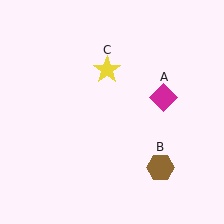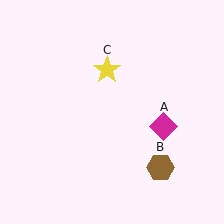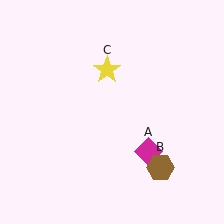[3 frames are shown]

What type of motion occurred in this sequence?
The magenta diamond (object A) rotated clockwise around the center of the scene.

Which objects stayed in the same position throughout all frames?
Brown hexagon (object B) and yellow star (object C) remained stationary.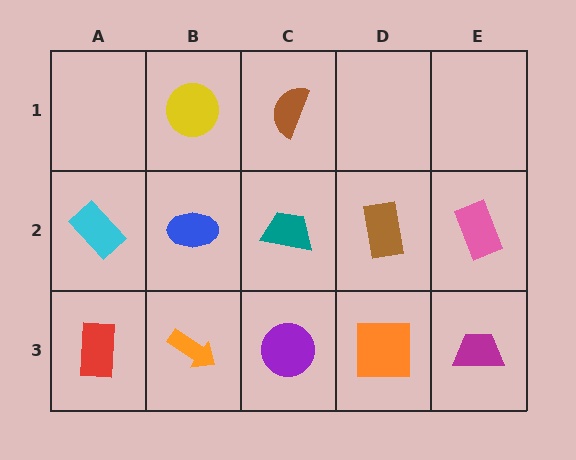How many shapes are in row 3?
5 shapes.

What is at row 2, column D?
A brown rectangle.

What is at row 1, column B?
A yellow circle.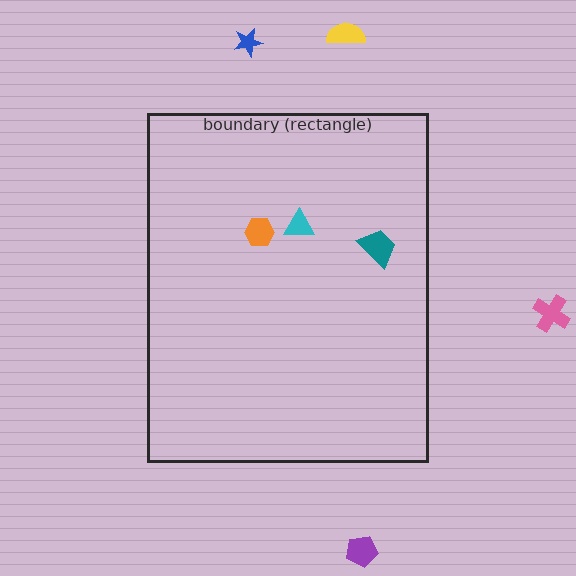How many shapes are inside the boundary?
3 inside, 4 outside.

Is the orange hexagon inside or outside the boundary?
Inside.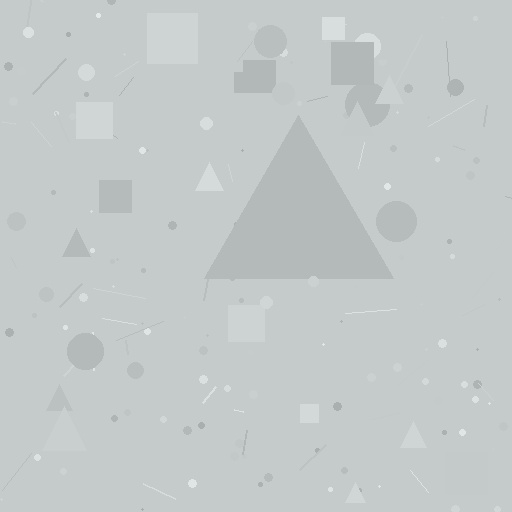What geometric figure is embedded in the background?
A triangle is embedded in the background.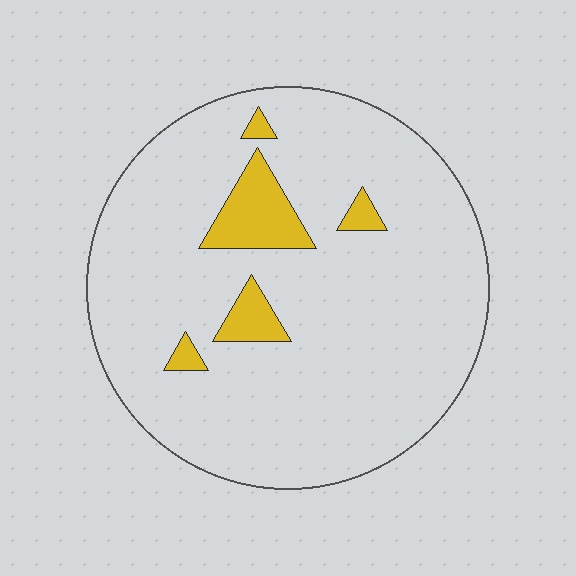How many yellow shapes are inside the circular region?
5.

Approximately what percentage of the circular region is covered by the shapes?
Approximately 10%.